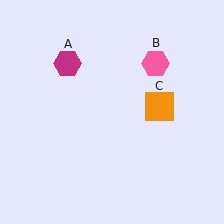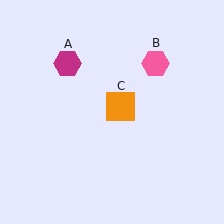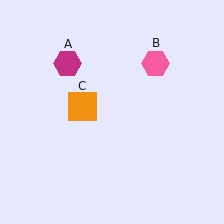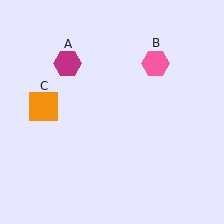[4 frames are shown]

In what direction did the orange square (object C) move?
The orange square (object C) moved left.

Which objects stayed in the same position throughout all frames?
Magenta hexagon (object A) and pink hexagon (object B) remained stationary.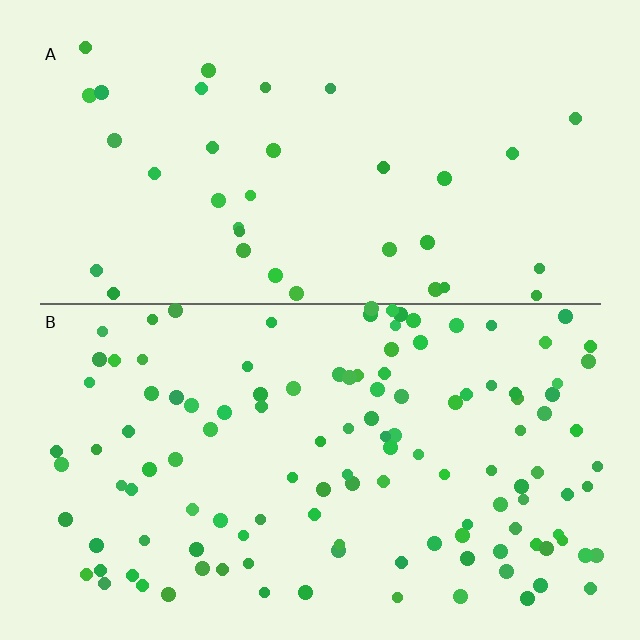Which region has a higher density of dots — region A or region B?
B (the bottom).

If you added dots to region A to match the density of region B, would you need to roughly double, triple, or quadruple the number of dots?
Approximately triple.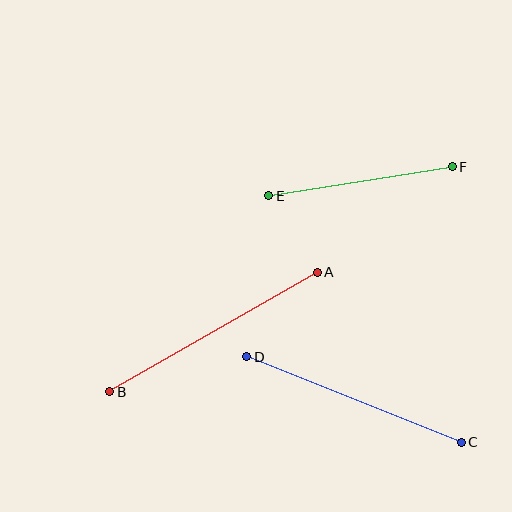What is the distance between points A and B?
The distance is approximately 239 pixels.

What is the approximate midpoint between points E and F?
The midpoint is at approximately (361, 181) pixels.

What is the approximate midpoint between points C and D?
The midpoint is at approximately (354, 399) pixels.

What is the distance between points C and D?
The distance is approximately 231 pixels.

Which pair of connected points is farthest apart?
Points A and B are farthest apart.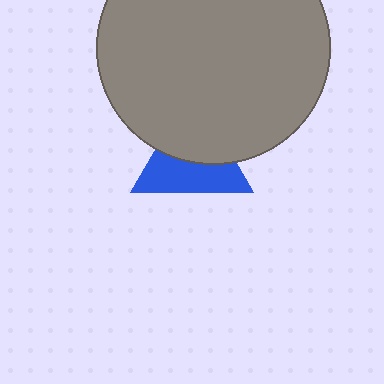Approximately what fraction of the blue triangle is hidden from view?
Roughly 49% of the blue triangle is hidden behind the gray circle.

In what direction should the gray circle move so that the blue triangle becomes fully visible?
The gray circle should move up. That is the shortest direction to clear the overlap and leave the blue triangle fully visible.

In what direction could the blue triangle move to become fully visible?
The blue triangle could move down. That would shift it out from behind the gray circle entirely.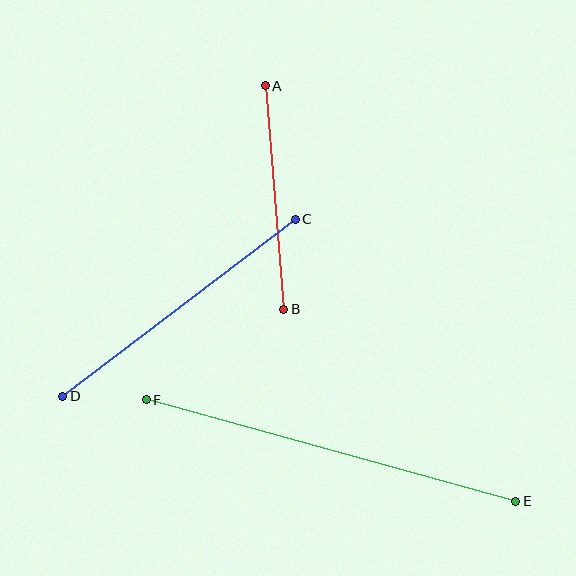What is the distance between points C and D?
The distance is approximately 292 pixels.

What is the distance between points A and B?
The distance is approximately 224 pixels.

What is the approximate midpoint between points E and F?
The midpoint is at approximately (331, 450) pixels.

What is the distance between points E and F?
The distance is approximately 383 pixels.